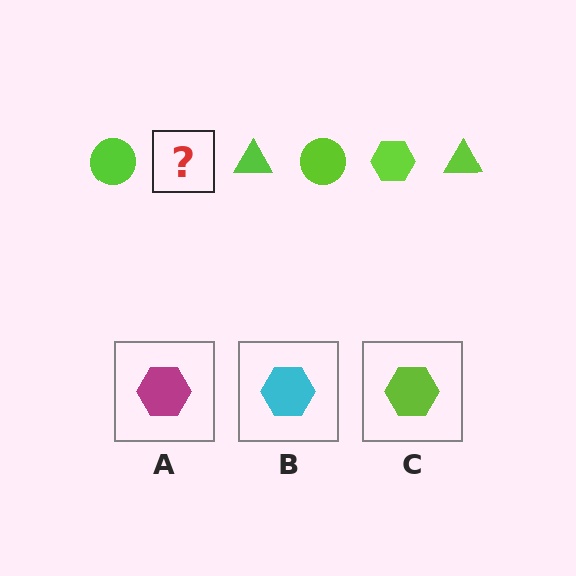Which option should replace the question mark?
Option C.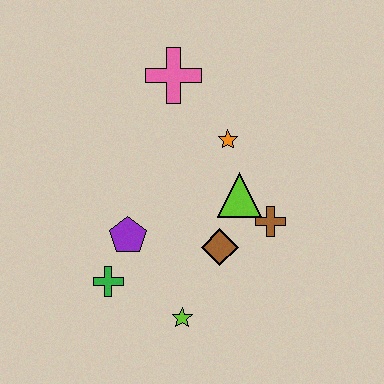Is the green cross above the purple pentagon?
No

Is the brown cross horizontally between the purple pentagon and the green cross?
No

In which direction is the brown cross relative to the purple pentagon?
The brown cross is to the right of the purple pentagon.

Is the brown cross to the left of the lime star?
No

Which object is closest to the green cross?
The purple pentagon is closest to the green cross.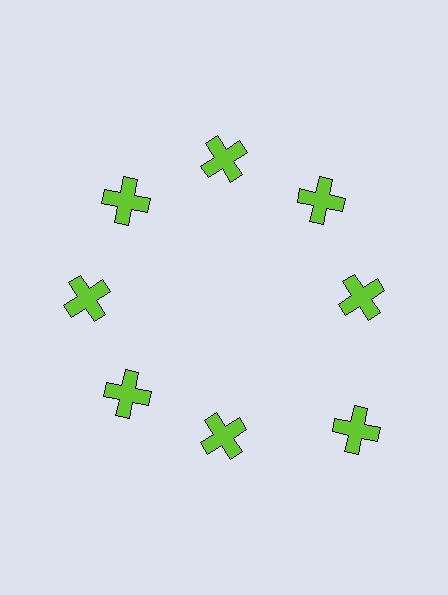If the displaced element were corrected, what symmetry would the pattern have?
It would have 8-fold rotational symmetry — the pattern would map onto itself every 45 degrees.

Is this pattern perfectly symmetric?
No. The 8 lime crosses are arranged in a ring, but one element near the 4 o'clock position is pushed outward from the center, breaking the 8-fold rotational symmetry.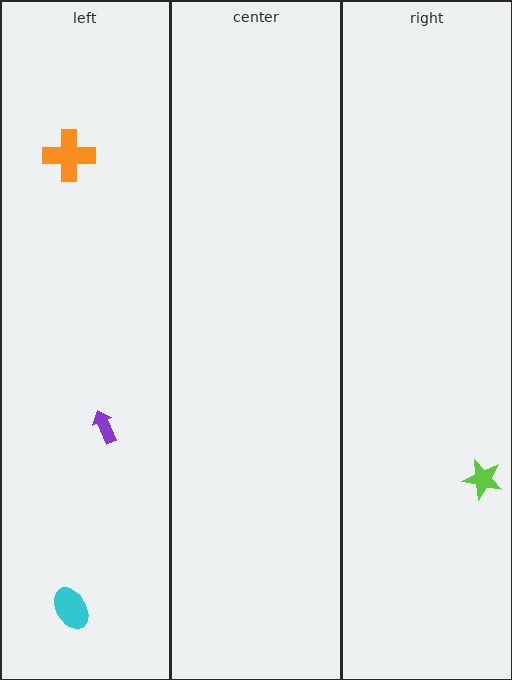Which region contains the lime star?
The right region.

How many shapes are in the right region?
1.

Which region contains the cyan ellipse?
The left region.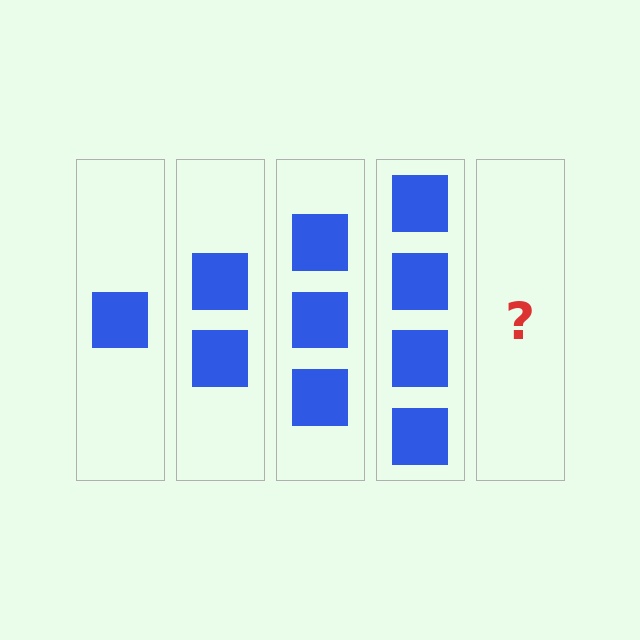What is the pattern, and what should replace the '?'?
The pattern is that each step adds one more square. The '?' should be 5 squares.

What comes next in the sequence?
The next element should be 5 squares.